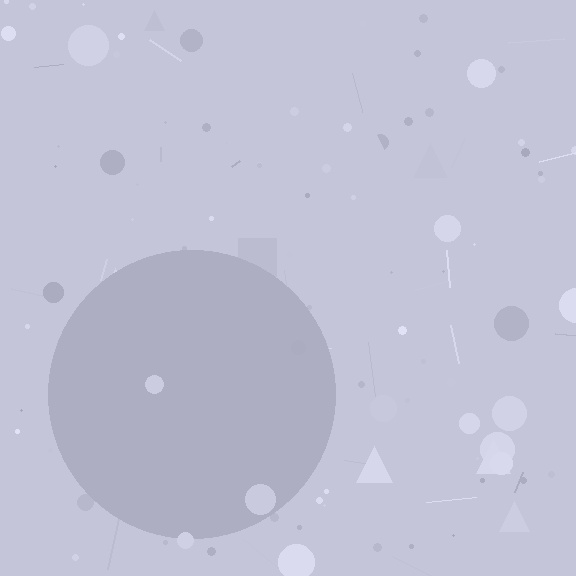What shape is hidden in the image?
A circle is hidden in the image.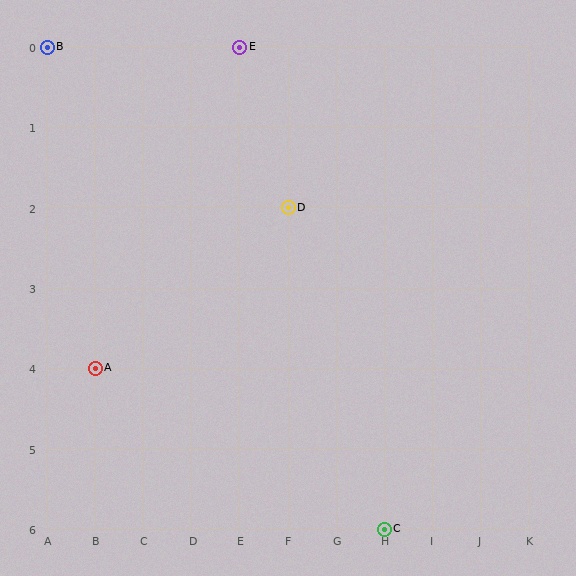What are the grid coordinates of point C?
Point C is at grid coordinates (H, 6).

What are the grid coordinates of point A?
Point A is at grid coordinates (B, 4).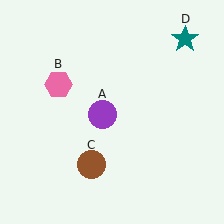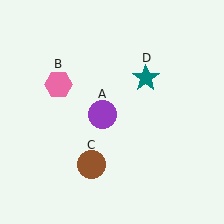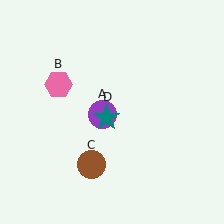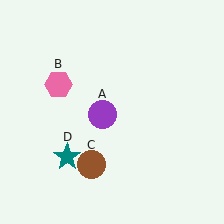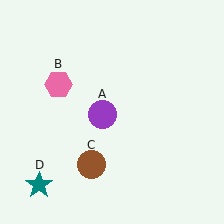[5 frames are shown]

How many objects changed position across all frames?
1 object changed position: teal star (object D).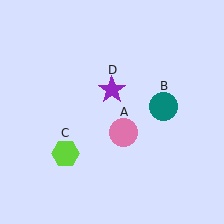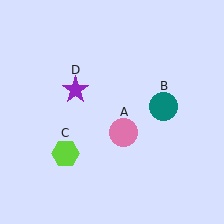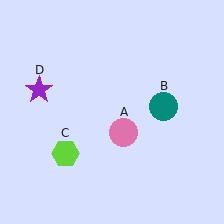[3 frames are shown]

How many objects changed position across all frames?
1 object changed position: purple star (object D).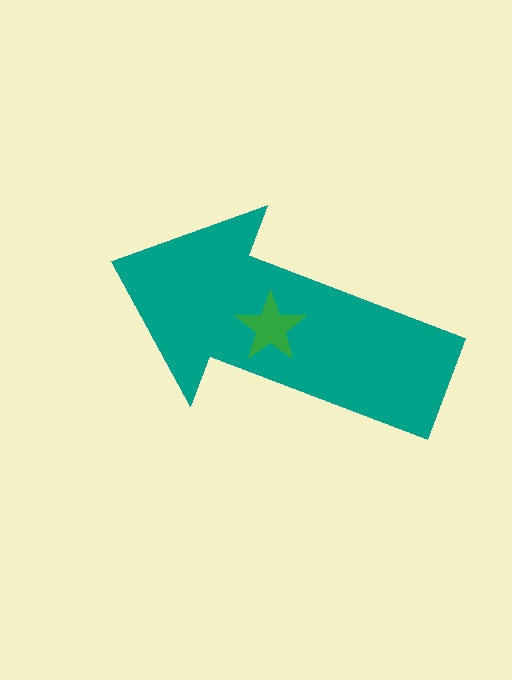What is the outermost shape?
The teal arrow.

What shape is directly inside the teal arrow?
The green star.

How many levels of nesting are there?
2.